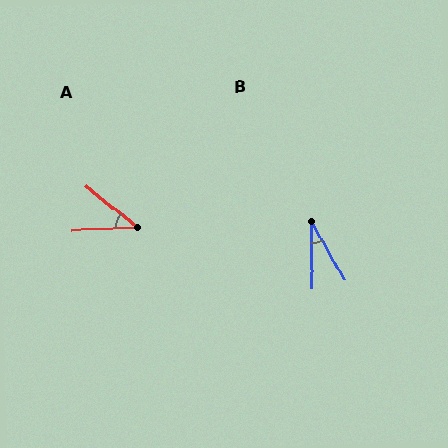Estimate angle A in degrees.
Approximately 41 degrees.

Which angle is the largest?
A, at approximately 41 degrees.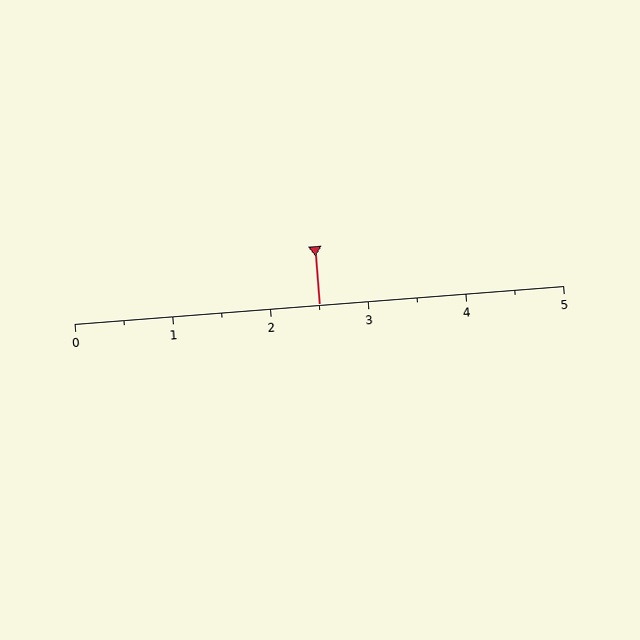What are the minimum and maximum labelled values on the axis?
The axis runs from 0 to 5.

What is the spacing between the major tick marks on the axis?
The major ticks are spaced 1 apart.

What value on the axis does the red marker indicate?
The marker indicates approximately 2.5.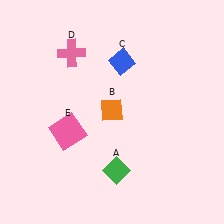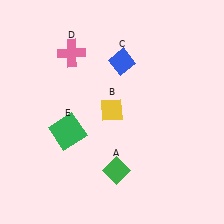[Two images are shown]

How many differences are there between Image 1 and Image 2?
There are 2 differences between the two images.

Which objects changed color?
B changed from orange to yellow. E changed from pink to green.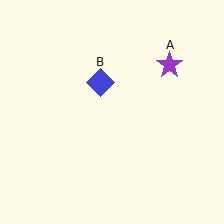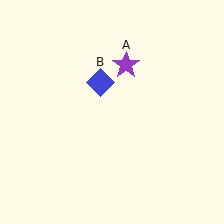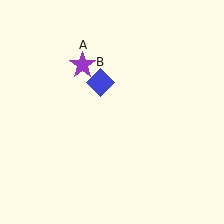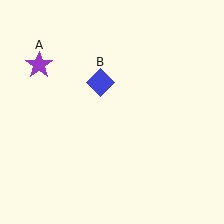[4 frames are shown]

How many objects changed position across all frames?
1 object changed position: purple star (object A).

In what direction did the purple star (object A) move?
The purple star (object A) moved left.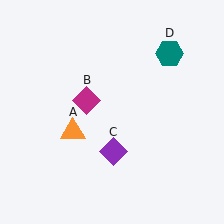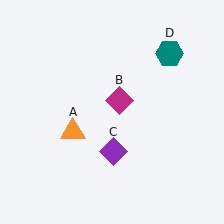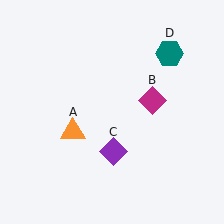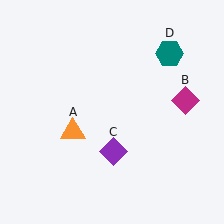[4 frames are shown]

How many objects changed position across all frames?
1 object changed position: magenta diamond (object B).